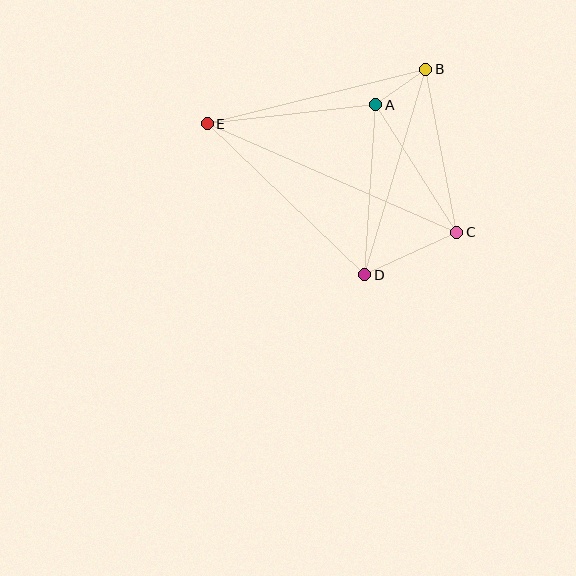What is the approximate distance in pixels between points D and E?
The distance between D and E is approximately 218 pixels.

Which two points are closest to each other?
Points A and B are closest to each other.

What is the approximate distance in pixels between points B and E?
The distance between B and E is approximately 225 pixels.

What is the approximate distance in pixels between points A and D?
The distance between A and D is approximately 170 pixels.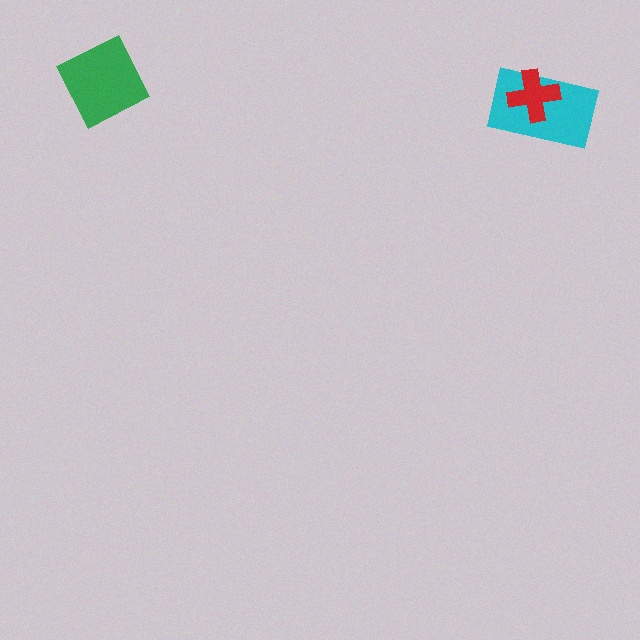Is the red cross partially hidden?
No, no other shape covers it.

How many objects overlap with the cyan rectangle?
1 object overlaps with the cyan rectangle.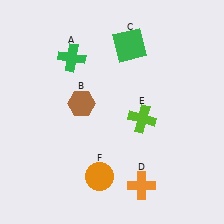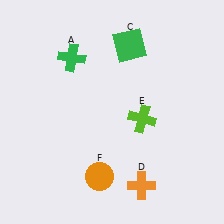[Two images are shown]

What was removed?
The brown hexagon (B) was removed in Image 2.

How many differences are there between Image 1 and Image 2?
There is 1 difference between the two images.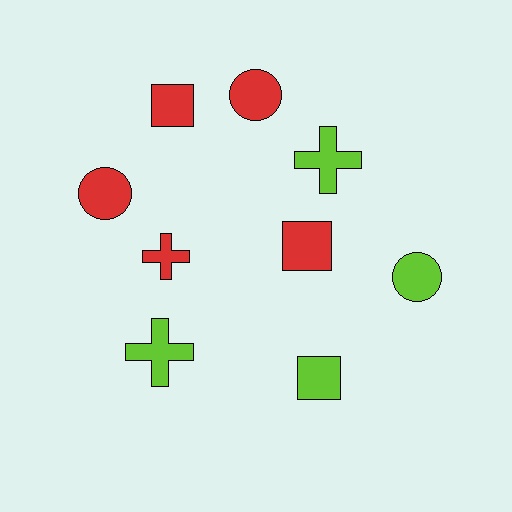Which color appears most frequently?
Red, with 5 objects.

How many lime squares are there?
There is 1 lime square.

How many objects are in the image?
There are 9 objects.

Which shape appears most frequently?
Circle, with 3 objects.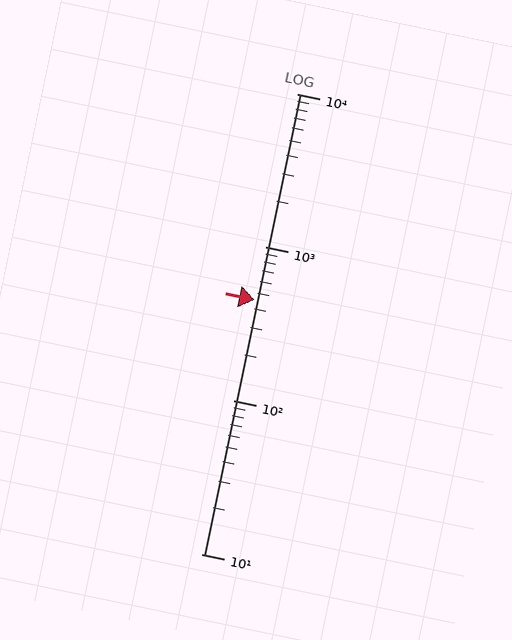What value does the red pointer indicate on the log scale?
The pointer indicates approximately 450.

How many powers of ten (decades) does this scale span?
The scale spans 3 decades, from 10 to 10000.